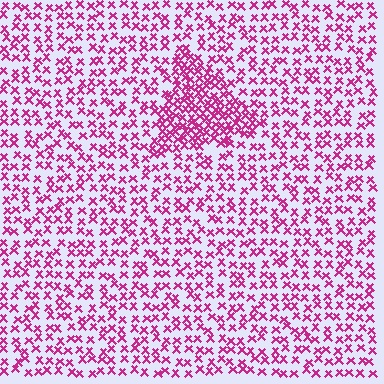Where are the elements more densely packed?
The elements are more densely packed inside the triangle boundary.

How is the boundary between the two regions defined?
The boundary is defined by a change in element density (approximately 2.0x ratio). All elements are the same color, size, and shape.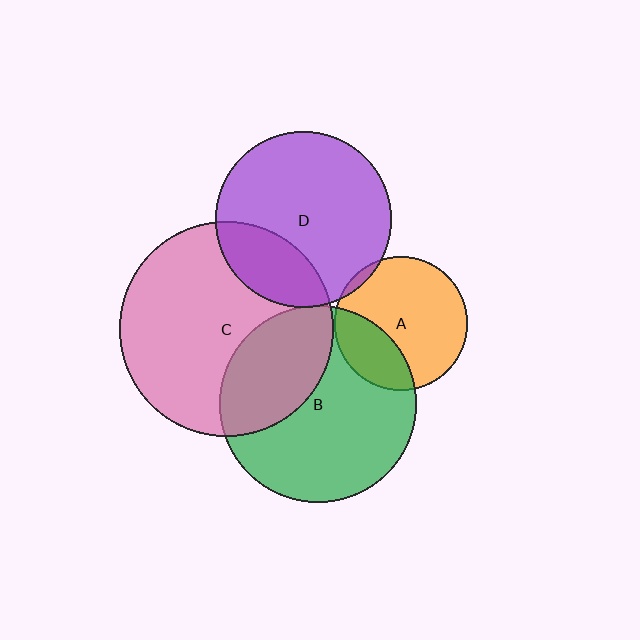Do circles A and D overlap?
Yes.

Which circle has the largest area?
Circle C (pink).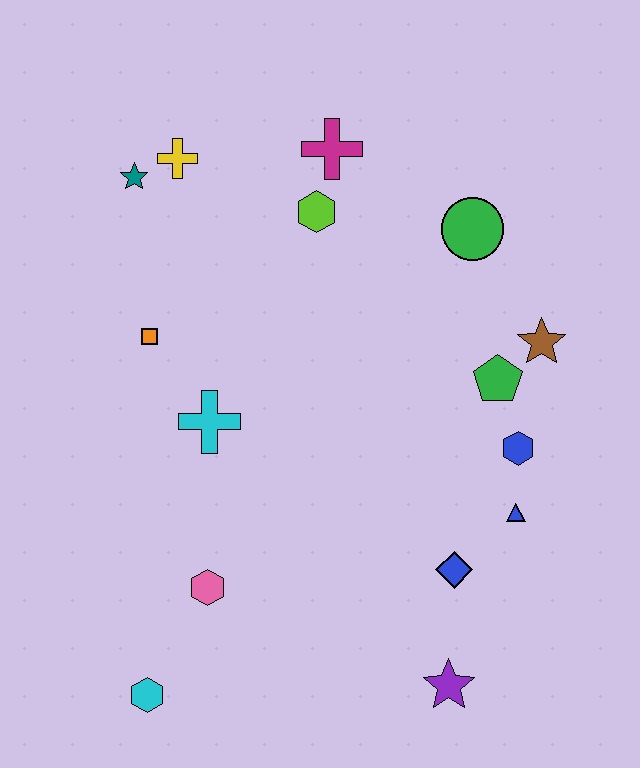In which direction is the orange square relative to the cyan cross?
The orange square is above the cyan cross.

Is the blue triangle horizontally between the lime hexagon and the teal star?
No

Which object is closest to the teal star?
The yellow cross is closest to the teal star.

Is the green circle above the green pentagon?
Yes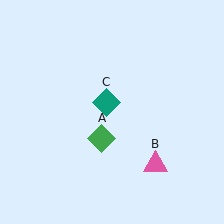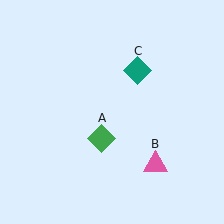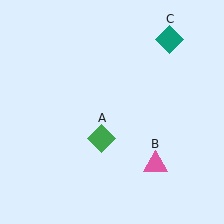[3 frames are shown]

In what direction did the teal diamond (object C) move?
The teal diamond (object C) moved up and to the right.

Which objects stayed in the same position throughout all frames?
Green diamond (object A) and pink triangle (object B) remained stationary.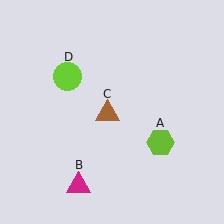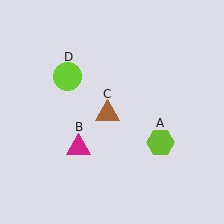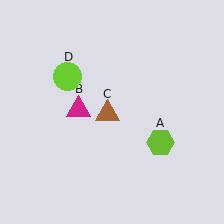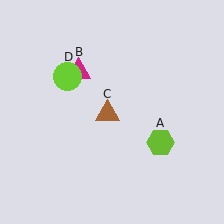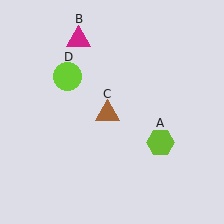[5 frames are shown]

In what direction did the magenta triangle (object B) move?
The magenta triangle (object B) moved up.